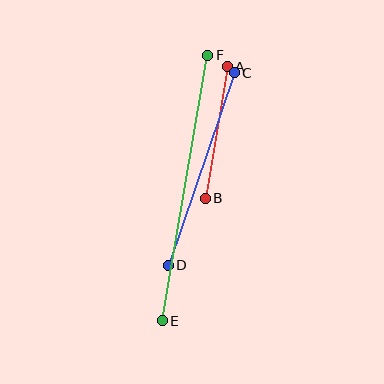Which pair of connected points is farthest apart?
Points E and F are farthest apart.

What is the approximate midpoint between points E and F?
The midpoint is at approximately (185, 188) pixels.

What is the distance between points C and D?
The distance is approximately 204 pixels.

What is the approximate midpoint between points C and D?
The midpoint is at approximately (201, 169) pixels.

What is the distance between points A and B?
The distance is approximately 133 pixels.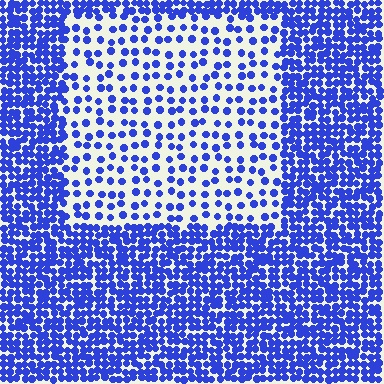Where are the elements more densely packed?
The elements are more densely packed outside the rectangle boundary.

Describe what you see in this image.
The image contains small blue elements arranged at two different densities. A rectangle-shaped region is visible where the elements are less densely packed than the surrounding area.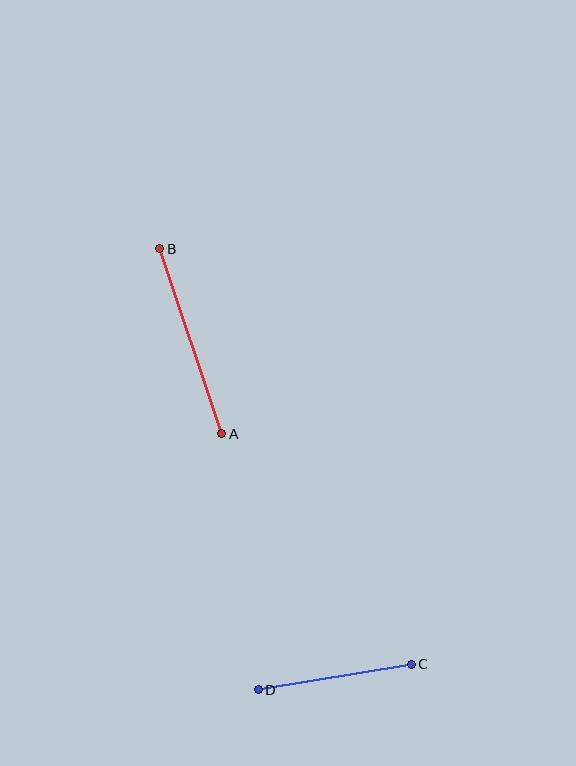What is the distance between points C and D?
The distance is approximately 155 pixels.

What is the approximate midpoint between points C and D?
The midpoint is at approximately (335, 677) pixels.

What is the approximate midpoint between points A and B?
The midpoint is at approximately (191, 341) pixels.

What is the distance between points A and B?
The distance is approximately 195 pixels.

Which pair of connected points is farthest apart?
Points A and B are farthest apart.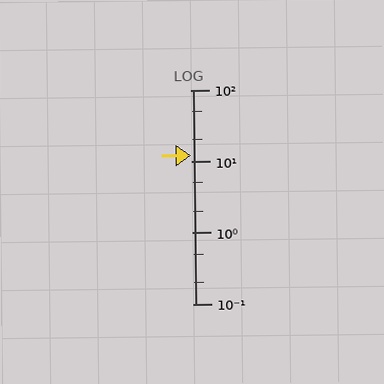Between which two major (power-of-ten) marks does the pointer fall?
The pointer is between 10 and 100.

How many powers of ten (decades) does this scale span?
The scale spans 3 decades, from 0.1 to 100.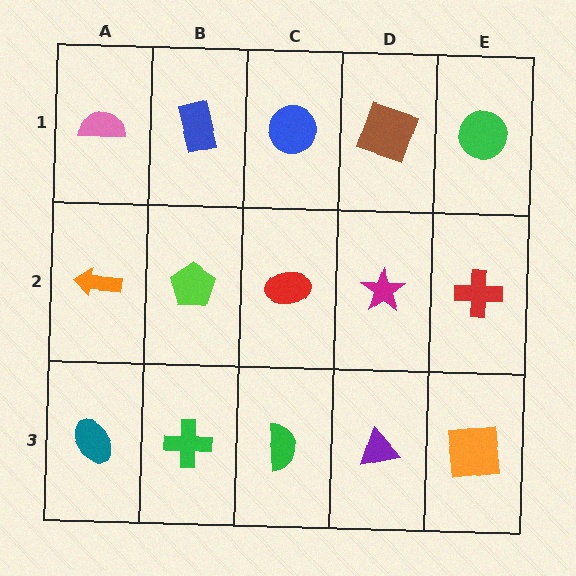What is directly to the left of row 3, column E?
A purple triangle.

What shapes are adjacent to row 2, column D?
A brown square (row 1, column D), a purple triangle (row 3, column D), a red ellipse (row 2, column C), a red cross (row 2, column E).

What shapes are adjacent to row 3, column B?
A lime pentagon (row 2, column B), a teal ellipse (row 3, column A), a green semicircle (row 3, column C).